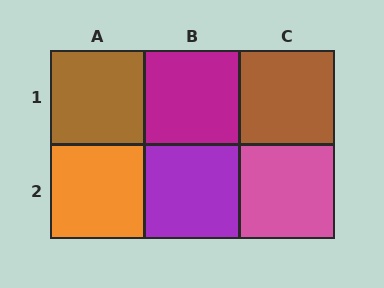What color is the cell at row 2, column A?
Orange.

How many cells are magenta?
1 cell is magenta.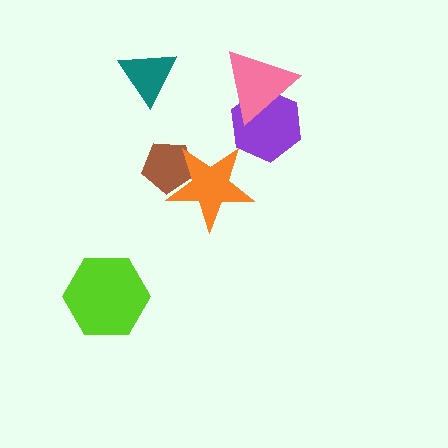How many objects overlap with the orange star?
1 object overlaps with the orange star.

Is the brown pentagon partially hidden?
Yes, it is partially covered by another shape.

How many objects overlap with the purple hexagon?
1 object overlaps with the purple hexagon.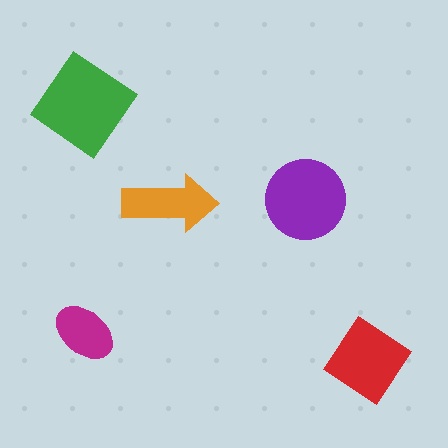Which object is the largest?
The green diamond.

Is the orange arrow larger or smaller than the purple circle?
Smaller.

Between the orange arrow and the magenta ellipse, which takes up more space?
The orange arrow.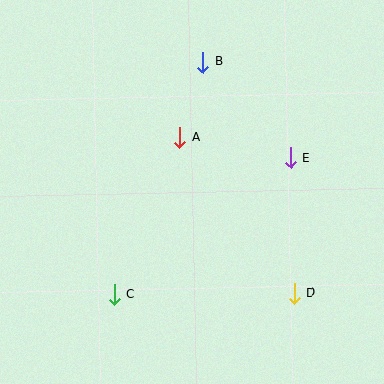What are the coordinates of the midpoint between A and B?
The midpoint between A and B is at (191, 100).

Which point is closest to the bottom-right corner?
Point D is closest to the bottom-right corner.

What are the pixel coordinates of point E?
Point E is at (290, 158).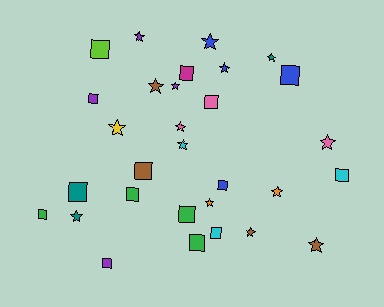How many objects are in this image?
There are 30 objects.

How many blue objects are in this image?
There are 4 blue objects.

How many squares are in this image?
There are 15 squares.